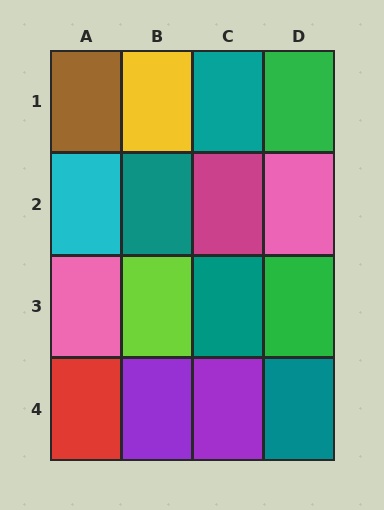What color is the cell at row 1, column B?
Yellow.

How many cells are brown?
1 cell is brown.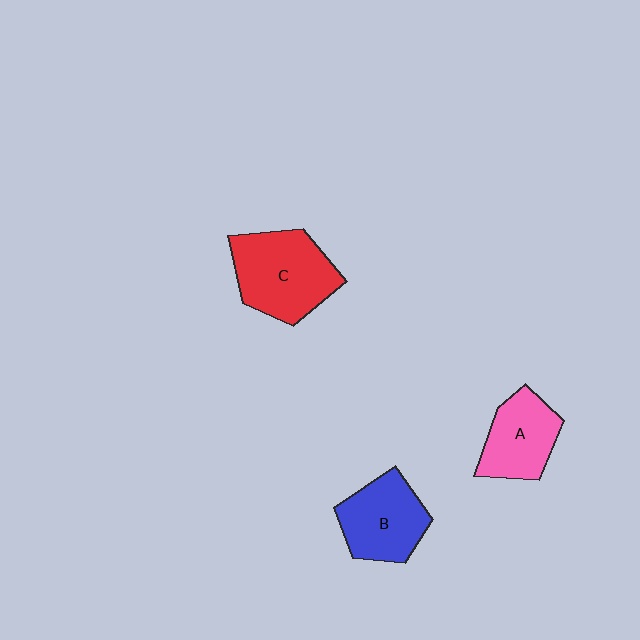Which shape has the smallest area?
Shape A (pink).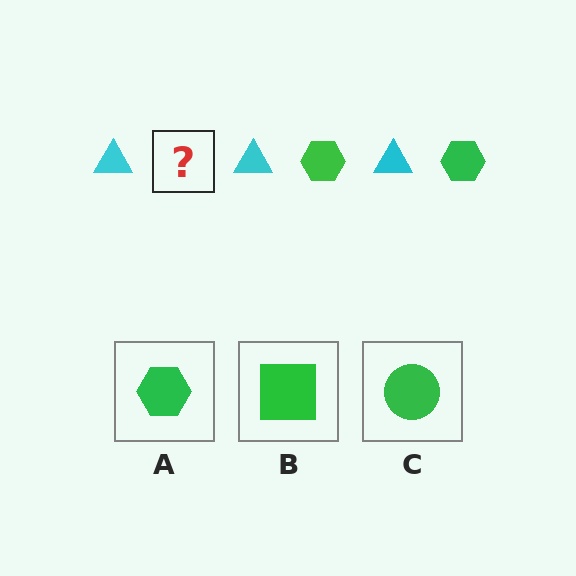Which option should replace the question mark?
Option A.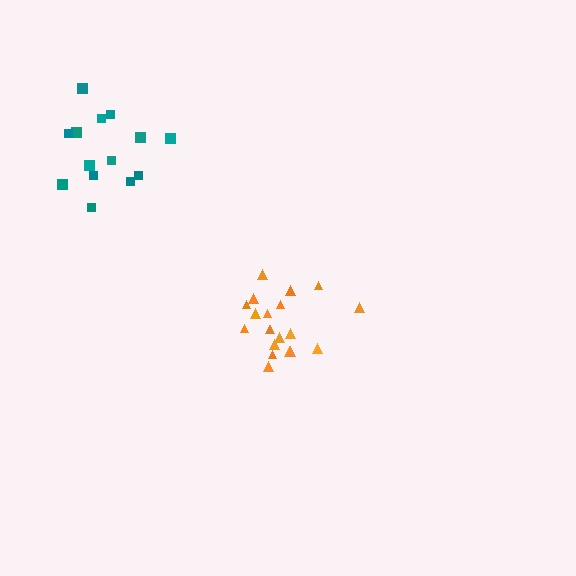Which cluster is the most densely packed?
Orange.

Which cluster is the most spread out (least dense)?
Teal.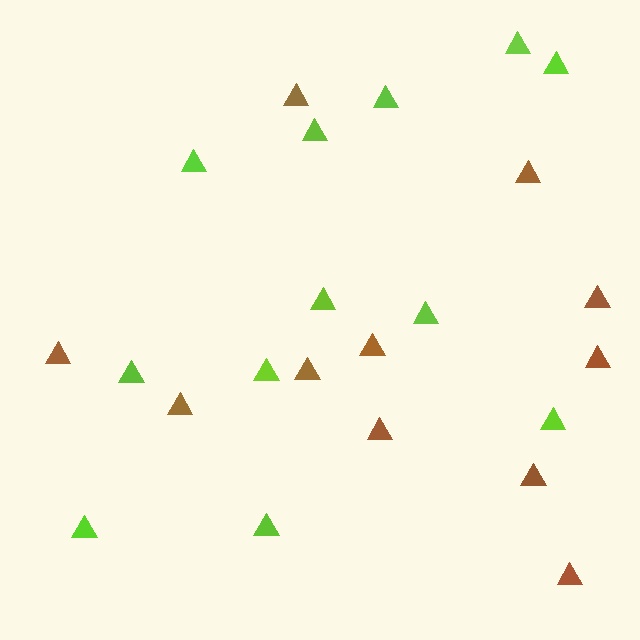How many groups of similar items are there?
There are 2 groups: one group of lime triangles (12) and one group of brown triangles (11).